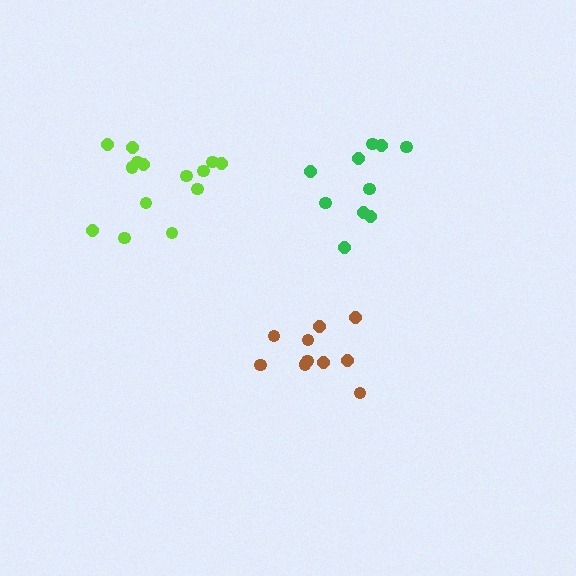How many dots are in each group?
Group 1: 10 dots, Group 2: 10 dots, Group 3: 14 dots (34 total).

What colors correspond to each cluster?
The clusters are colored: brown, green, lime.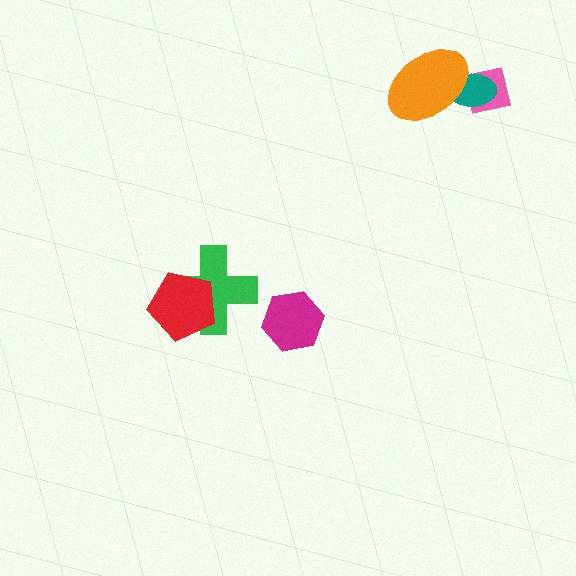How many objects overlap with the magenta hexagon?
0 objects overlap with the magenta hexagon.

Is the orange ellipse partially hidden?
No, no other shape covers it.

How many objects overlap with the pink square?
2 objects overlap with the pink square.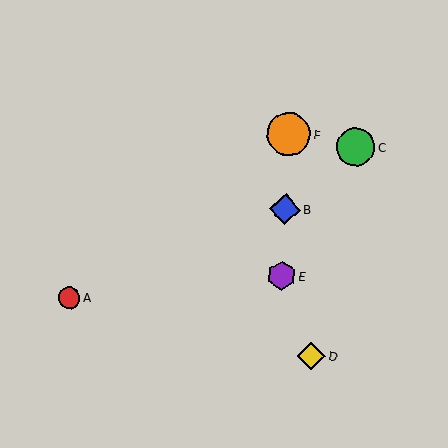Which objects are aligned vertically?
Objects B, E, F are aligned vertically.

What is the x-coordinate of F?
Object F is at x≈289.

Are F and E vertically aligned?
Yes, both are at x≈289.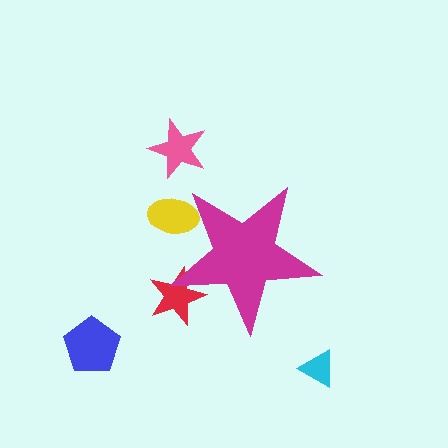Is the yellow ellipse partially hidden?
Yes, the yellow ellipse is partially hidden behind the magenta star.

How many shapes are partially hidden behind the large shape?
2 shapes are partially hidden.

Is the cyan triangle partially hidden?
No, the cyan triangle is fully visible.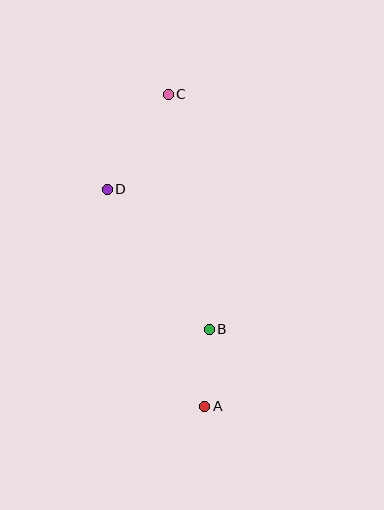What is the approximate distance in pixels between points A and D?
The distance between A and D is approximately 238 pixels.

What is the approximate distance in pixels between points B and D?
The distance between B and D is approximately 173 pixels.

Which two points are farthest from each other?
Points A and C are farthest from each other.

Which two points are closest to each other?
Points A and B are closest to each other.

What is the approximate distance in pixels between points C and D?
The distance between C and D is approximately 113 pixels.